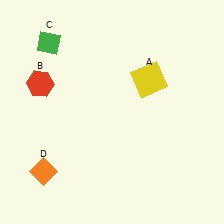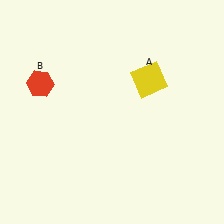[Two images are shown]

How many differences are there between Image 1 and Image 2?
There are 2 differences between the two images.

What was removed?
The orange diamond (D), the green diamond (C) were removed in Image 2.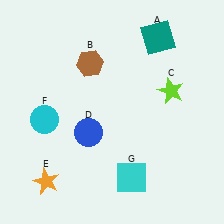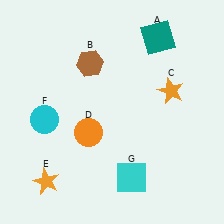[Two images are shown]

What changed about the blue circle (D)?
In Image 1, D is blue. In Image 2, it changed to orange.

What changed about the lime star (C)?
In Image 1, C is lime. In Image 2, it changed to orange.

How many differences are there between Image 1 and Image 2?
There are 2 differences between the two images.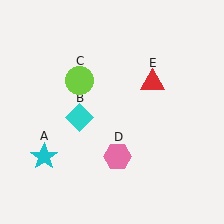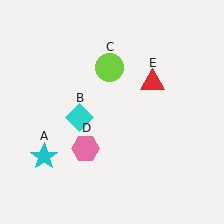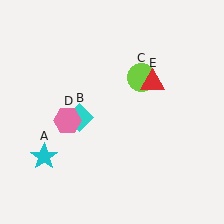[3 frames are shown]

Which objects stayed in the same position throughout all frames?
Cyan star (object A) and cyan diamond (object B) and red triangle (object E) remained stationary.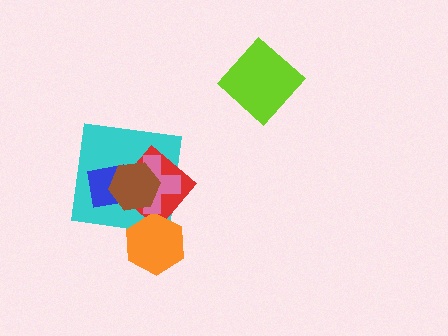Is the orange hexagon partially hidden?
No, no other shape covers it.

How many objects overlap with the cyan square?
5 objects overlap with the cyan square.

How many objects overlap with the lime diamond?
0 objects overlap with the lime diamond.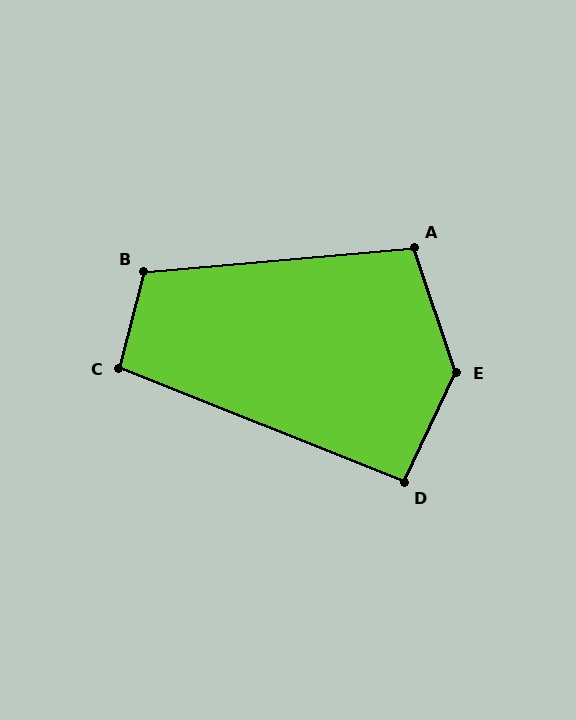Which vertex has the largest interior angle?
E, at approximately 136 degrees.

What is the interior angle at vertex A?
Approximately 104 degrees (obtuse).